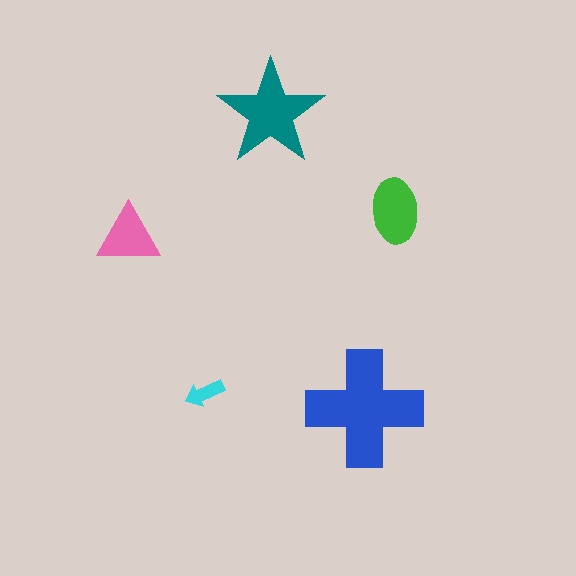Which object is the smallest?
The cyan arrow.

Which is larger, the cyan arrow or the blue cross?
The blue cross.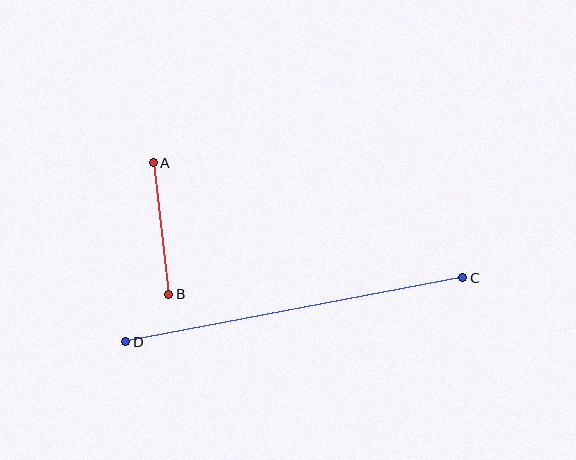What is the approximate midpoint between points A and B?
The midpoint is at approximately (161, 228) pixels.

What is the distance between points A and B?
The distance is approximately 132 pixels.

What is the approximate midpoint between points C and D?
The midpoint is at approximately (294, 310) pixels.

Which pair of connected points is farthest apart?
Points C and D are farthest apart.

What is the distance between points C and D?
The distance is approximately 343 pixels.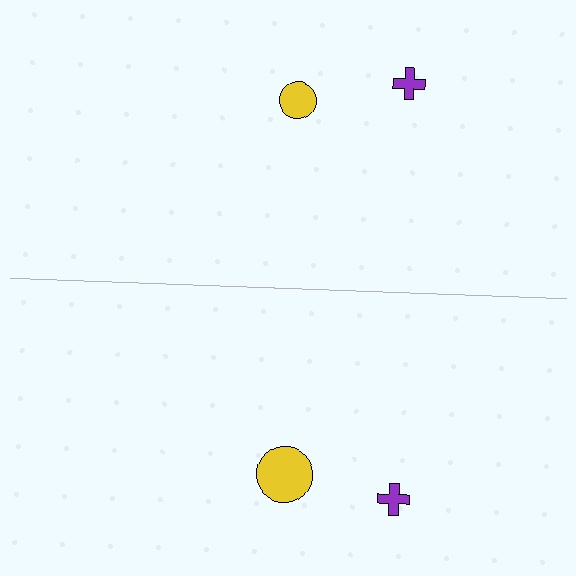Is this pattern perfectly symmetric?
No, the pattern is not perfectly symmetric. The yellow circle on the bottom side has a different size than its mirror counterpart.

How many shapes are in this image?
There are 4 shapes in this image.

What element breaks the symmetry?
The yellow circle on the bottom side has a different size than its mirror counterpart.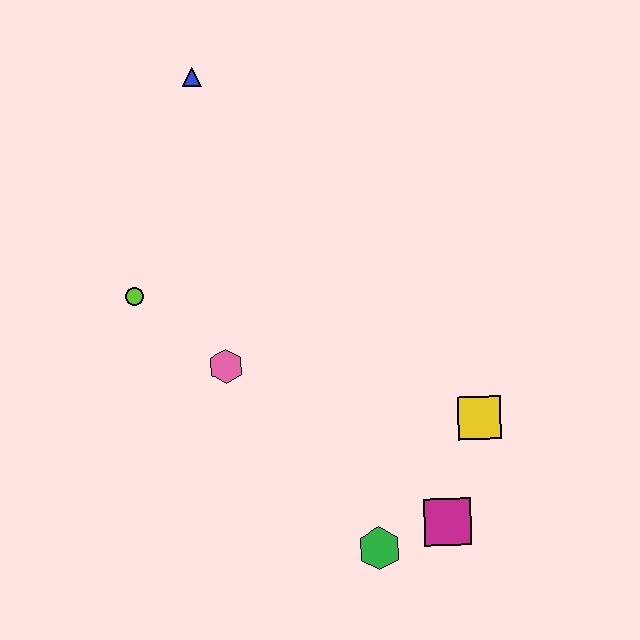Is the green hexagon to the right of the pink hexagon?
Yes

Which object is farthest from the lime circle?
The magenta square is farthest from the lime circle.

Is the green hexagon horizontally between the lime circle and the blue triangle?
No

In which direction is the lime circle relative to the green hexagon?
The lime circle is above the green hexagon.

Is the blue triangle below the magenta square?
No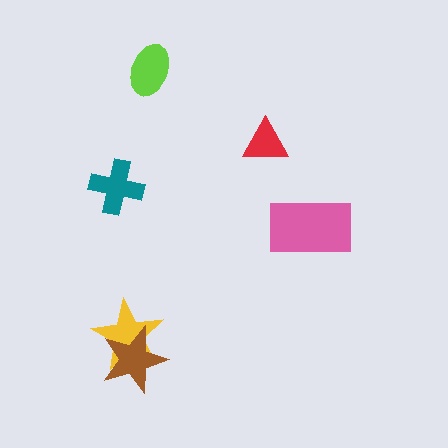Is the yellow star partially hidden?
Yes, it is partially covered by another shape.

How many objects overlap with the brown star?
1 object overlaps with the brown star.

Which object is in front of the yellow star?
The brown star is in front of the yellow star.